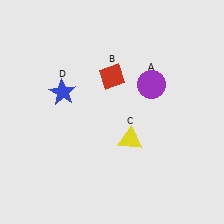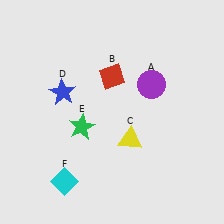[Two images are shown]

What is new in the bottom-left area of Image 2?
A green star (E) was added in the bottom-left area of Image 2.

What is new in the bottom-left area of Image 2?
A cyan diamond (F) was added in the bottom-left area of Image 2.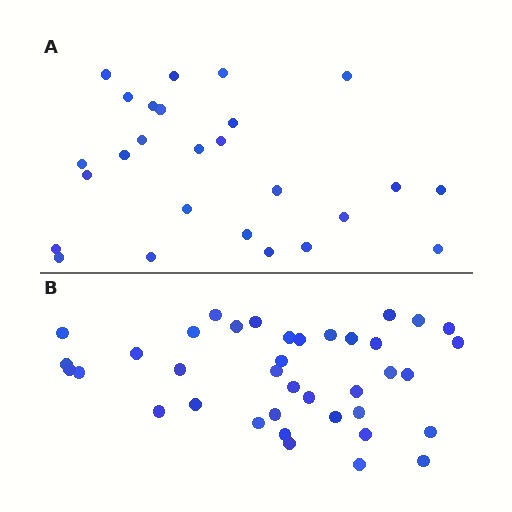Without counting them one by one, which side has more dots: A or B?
Region B (the bottom region) has more dots.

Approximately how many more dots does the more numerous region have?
Region B has roughly 12 or so more dots than region A.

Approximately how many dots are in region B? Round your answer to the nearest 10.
About 40 dots. (The exact count is 38, which rounds to 40.)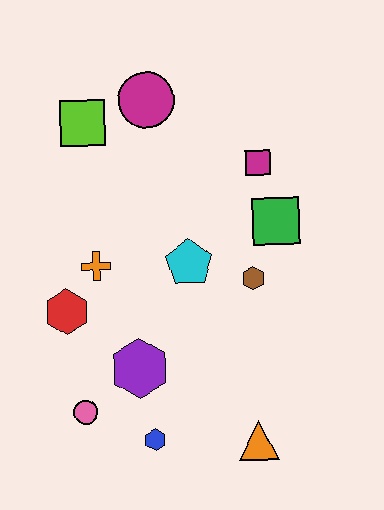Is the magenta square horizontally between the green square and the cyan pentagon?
Yes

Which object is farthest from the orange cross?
The orange triangle is farthest from the orange cross.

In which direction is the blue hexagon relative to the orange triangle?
The blue hexagon is to the left of the orange triangle.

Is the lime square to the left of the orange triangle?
Yes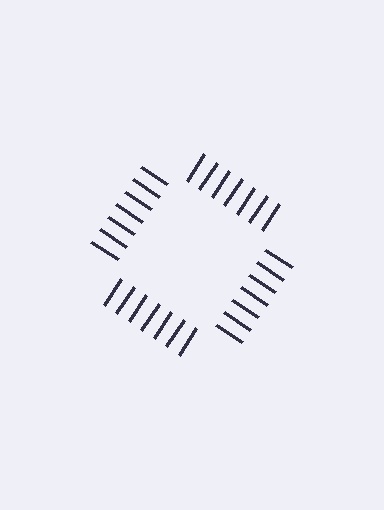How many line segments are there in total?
28 — 7 along each of the 4 edges.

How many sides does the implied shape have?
4 sides — the line-ends trace a square.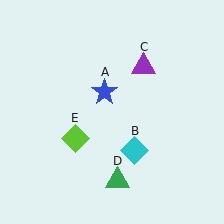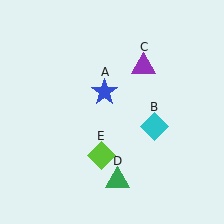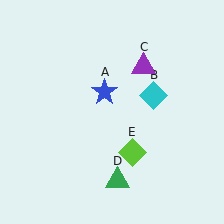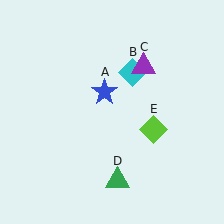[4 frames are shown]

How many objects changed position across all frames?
2 objects changed position: cyan diamond (object B), lime diamond (object E).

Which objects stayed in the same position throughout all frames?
Blue star (object A) and purple triangle (object C) and green triangle (object D) remained stationary.